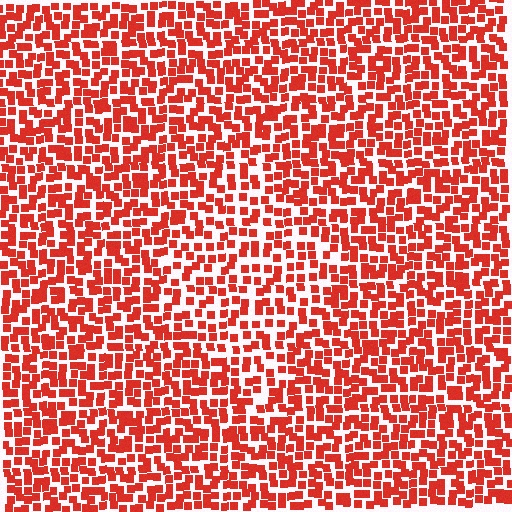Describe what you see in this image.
The image contains small red elements arranged at two different densities. A diamond-shaped region is visible where the elements are less densely packed than the surrounding area.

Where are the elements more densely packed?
The elements are more densely packed outside the diamond boundary.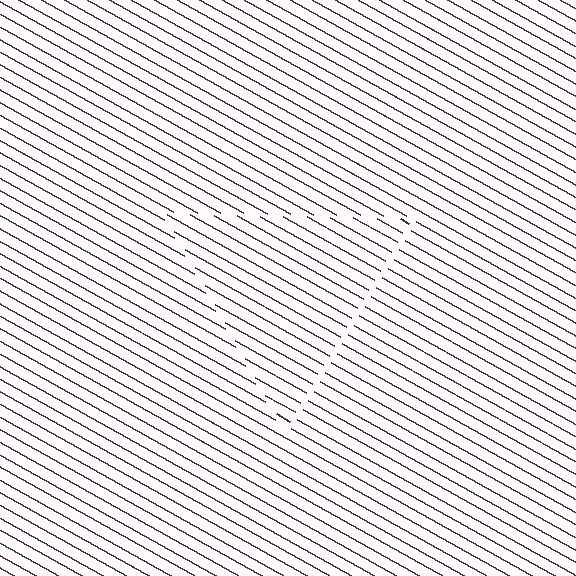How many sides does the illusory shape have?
3 sides — the line-ends trace a triangle.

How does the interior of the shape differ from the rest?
The interior of the shape contains the same grating, shifted by half a period — the contour is defined by the phase discontinuity where line-ends from the inner and outer gratings abut.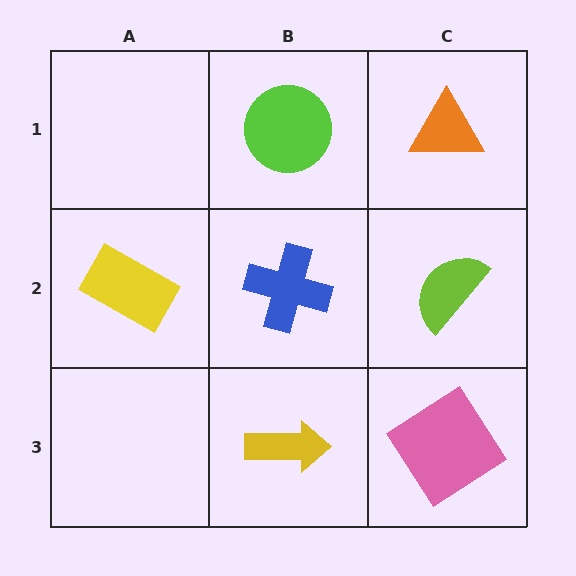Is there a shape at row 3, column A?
No, that cell is empty.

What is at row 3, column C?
A pink diamond.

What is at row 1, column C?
An orange triangle.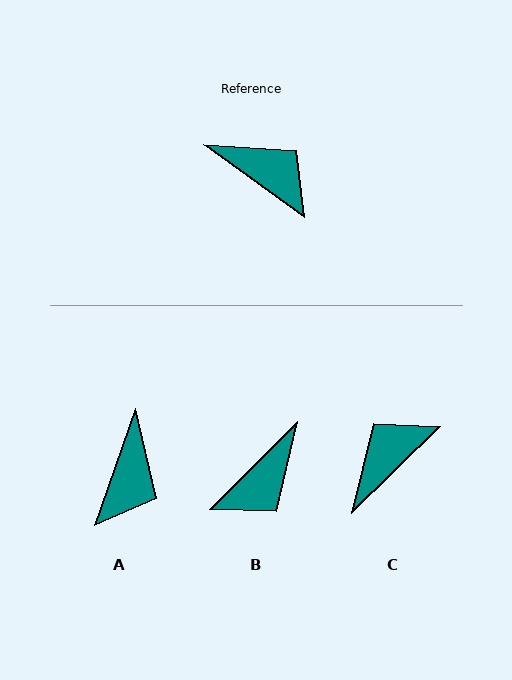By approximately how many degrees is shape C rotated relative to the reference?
Approximately 80 degrees counter-clockwise.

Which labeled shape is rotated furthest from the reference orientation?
B, about 99 degrees away.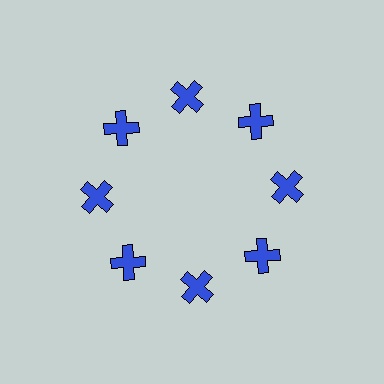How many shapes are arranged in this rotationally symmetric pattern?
There are 8 shapes, arranged in 8 groups of 1.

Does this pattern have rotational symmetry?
Yes, this pattern has 8-fold rotational symmetry. It looks the same after rotating 45 degrees around the center.